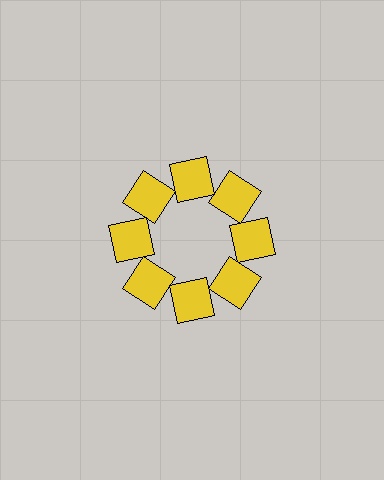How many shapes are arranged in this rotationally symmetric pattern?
There are 8 shapes, arranged in 8 groups of 1.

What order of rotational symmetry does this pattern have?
This pattern has 8-fold rotational symmetry.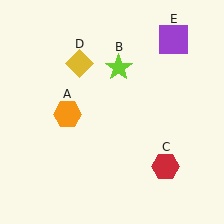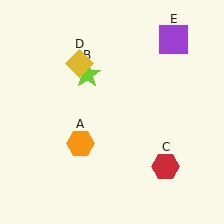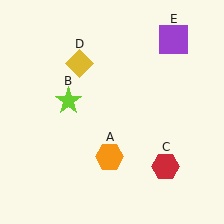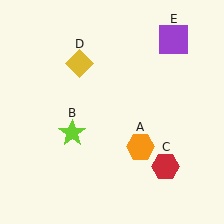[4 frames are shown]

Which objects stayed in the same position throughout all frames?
Red hexagon (object C) and yellow diamond (object D) and purple square (object E) remained stationary.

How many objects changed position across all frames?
2 objects changed position: orange hexagon (object A), lime star (object B).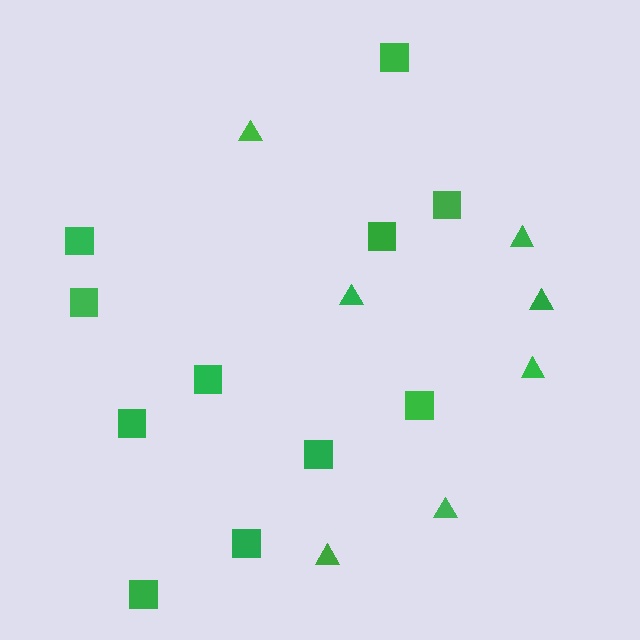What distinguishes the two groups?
There are 2 groups: one group of squares (11) and one group of triangles (7).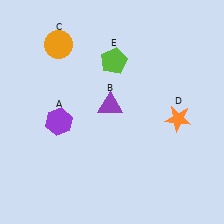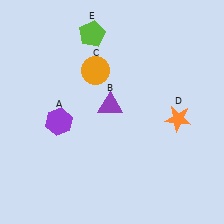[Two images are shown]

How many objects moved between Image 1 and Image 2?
2 objects moved between the two images.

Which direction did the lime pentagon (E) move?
The lime pentagon (E) moved up.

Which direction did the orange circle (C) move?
The orange circle (C) moved right.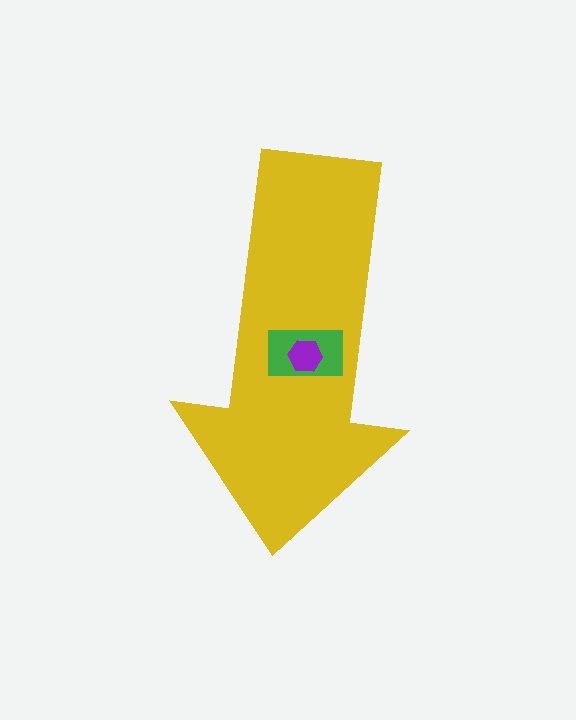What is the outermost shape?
The yellow arrow.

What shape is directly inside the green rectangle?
The purple hexagon.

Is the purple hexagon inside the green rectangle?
Yes.